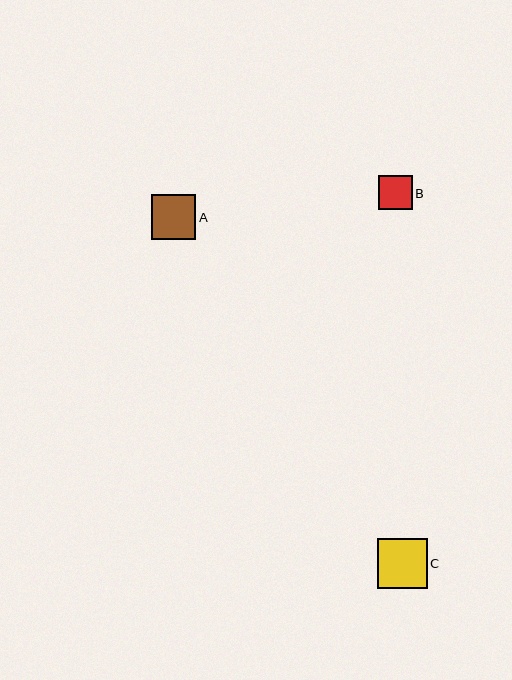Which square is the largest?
Square C is the largest with a size of approximately 50 pixels.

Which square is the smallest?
Square B is the smallest with a size of approximately 34 pixels.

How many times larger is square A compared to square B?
Square A is approximately 1.3 times the size of square B.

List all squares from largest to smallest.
From largest to smallest: C, A, B.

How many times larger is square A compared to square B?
Square A is approximately 1.3 times the size of square B.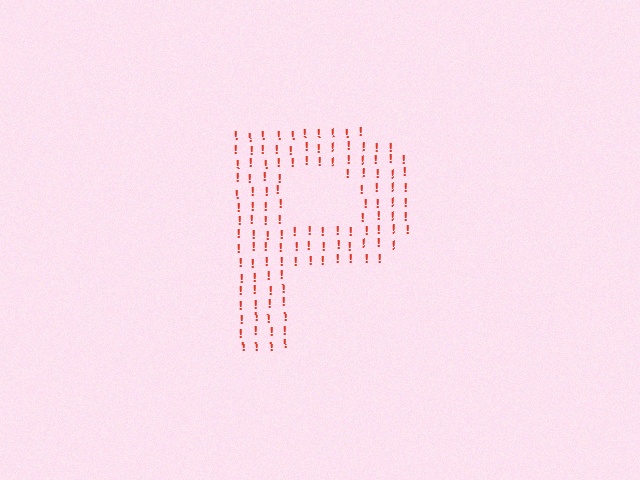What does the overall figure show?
The overall figure shows the letter P.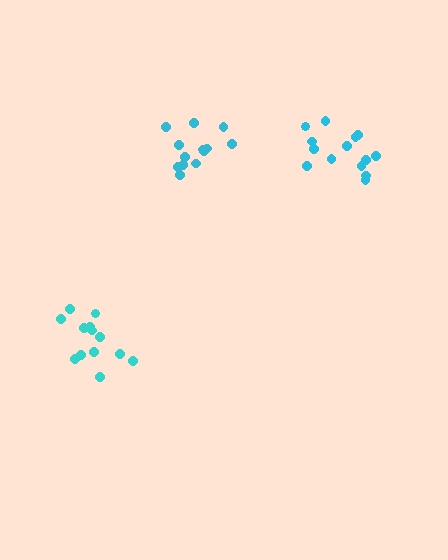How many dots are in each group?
Group 1: 13 dots, Group 2: 14 dots, Group 3: 14 dots (41 total).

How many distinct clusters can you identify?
There are 3 distinct clusters.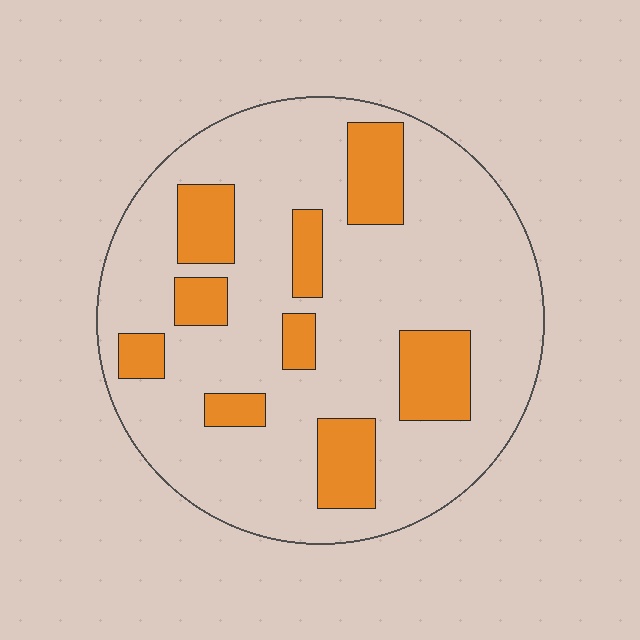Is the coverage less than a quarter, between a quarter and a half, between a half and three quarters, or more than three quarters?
Less than a quarter.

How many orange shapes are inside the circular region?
9.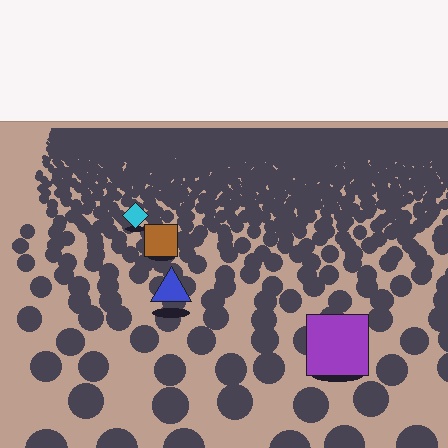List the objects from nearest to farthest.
From nearest to farthest: the purple square, the blue triangle, the brown square, the cyan diamond.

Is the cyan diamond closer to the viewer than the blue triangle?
No. The blue triangle is closer — you can tell from the texture gradient: the ground texture is coarser near it.